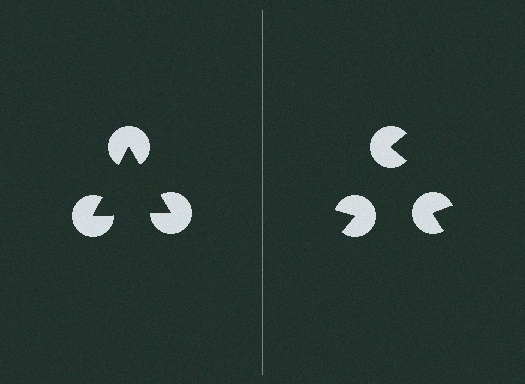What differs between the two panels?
The pac-man discs are positioned identically on both sides; only the wedge orientations differ. On the left they align to a triangle; on the right they are misaligned.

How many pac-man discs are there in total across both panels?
6 — 3 on each side.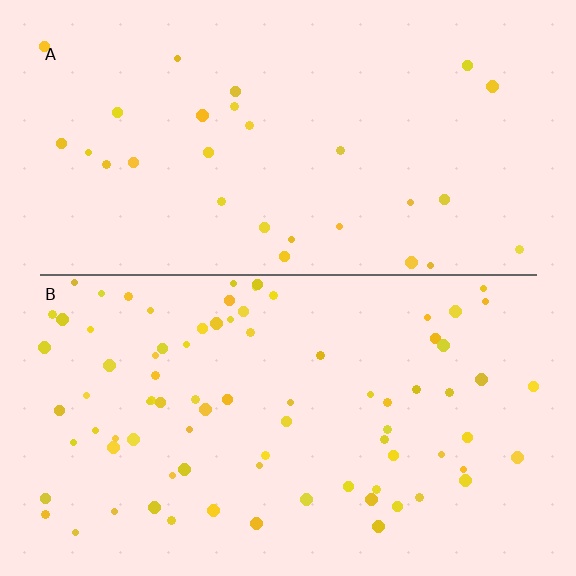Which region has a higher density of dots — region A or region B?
B (the bottom).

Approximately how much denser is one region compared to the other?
Approximately 2.8× — region B over region A.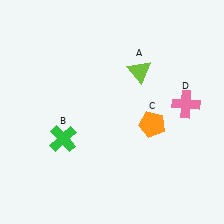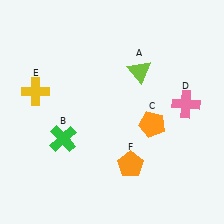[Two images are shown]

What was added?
A yellow cross (E), an orange pentagon (F) were added in Image 2.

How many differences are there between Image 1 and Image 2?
There are 2 differences between the two images.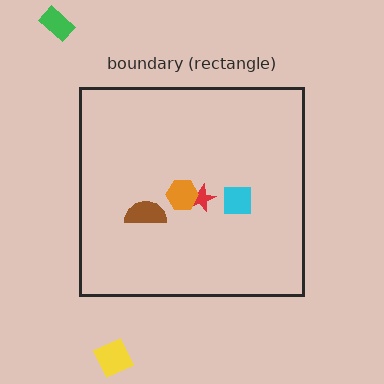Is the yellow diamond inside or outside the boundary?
Outside.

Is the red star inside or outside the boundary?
Inside.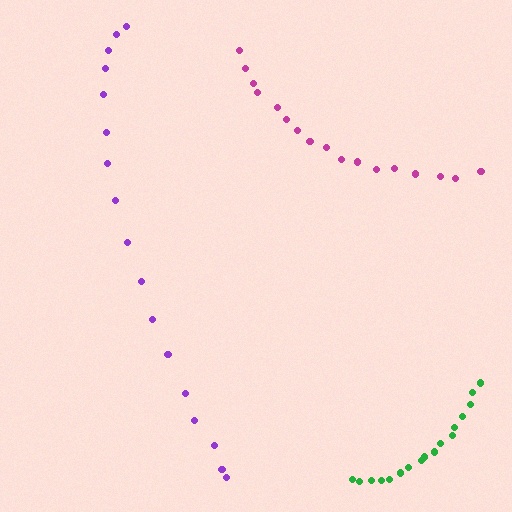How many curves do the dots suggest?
There are 3 distinct paths.